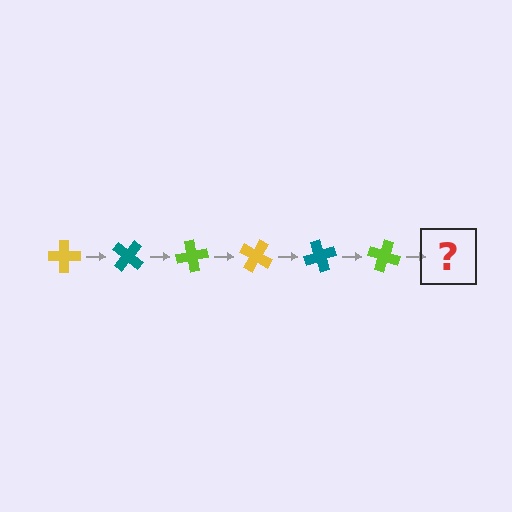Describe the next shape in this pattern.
It should be a yellow cross, rotated 240 degrees from the start.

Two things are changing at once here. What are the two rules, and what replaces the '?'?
The two rules are that it rotates 40 degrees each step and the color cycles through yellow, teal, and lime. The '?' should be a yellow cross, rotated 240 degrees from the start.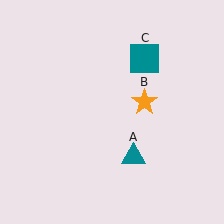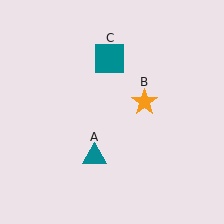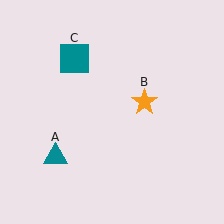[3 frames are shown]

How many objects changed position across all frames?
2 objects changed position: teal triangle (object A), teal square (object C).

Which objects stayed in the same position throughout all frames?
Orange star (object B) remained stationary.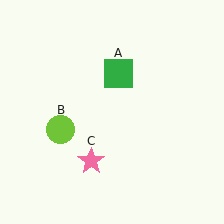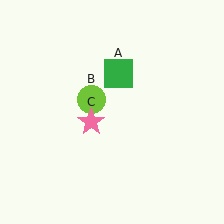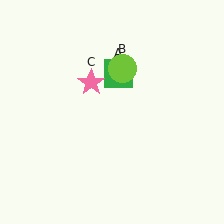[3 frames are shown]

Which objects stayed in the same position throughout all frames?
Green square (object A) remained stationary.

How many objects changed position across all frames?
2 objects changed position: lime circle (object B), pink star (object C).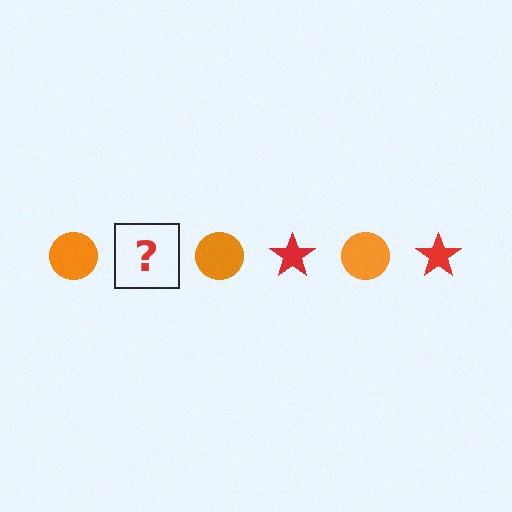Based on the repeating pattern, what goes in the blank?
The blank should be a red star.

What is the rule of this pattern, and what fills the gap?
The rule is that the pattern alternates between orange circle and red star. The gap should be filled with a red star.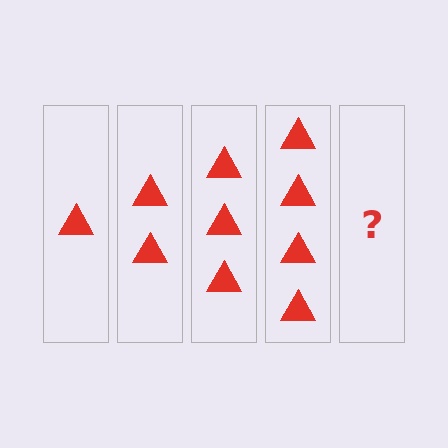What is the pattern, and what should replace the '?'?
The pattern is that each step adds one more triangle. The '?' should be 5 triangles.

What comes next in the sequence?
The next element should be 5 triangles.